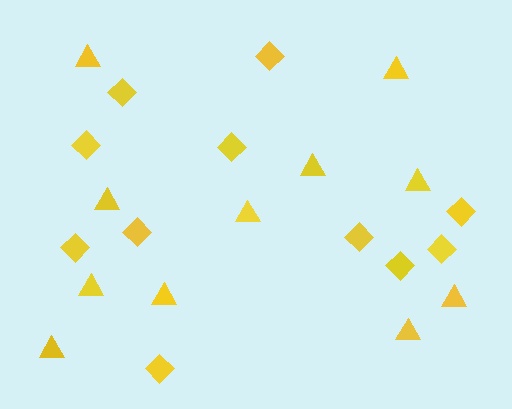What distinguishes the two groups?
There are 2 groups: one group of triangles (11) and one group of diamonds (11).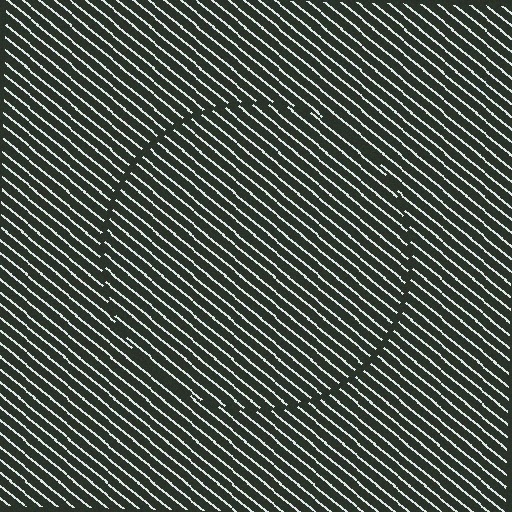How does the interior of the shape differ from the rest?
The interior of the shape contains the same grating, shifted by half a period — the contour is defined by the phase discontinuity where line-ends from the inner and outer gratings abut.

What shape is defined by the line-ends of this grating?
An illusory circle. The interior of the shape contains the same grating, shifted by half a period — the contour is defined by the phase discontinuity where line-ends from the inner and outer gratings abut.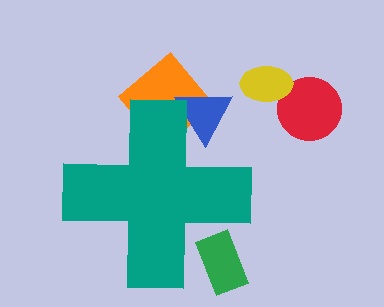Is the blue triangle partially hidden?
Yes, the blue triangle is partially hidden behind the teal cross.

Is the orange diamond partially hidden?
Yes, the orange diamond is partially hidden behind the teal cross.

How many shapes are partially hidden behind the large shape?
3 shapes are partially hidden.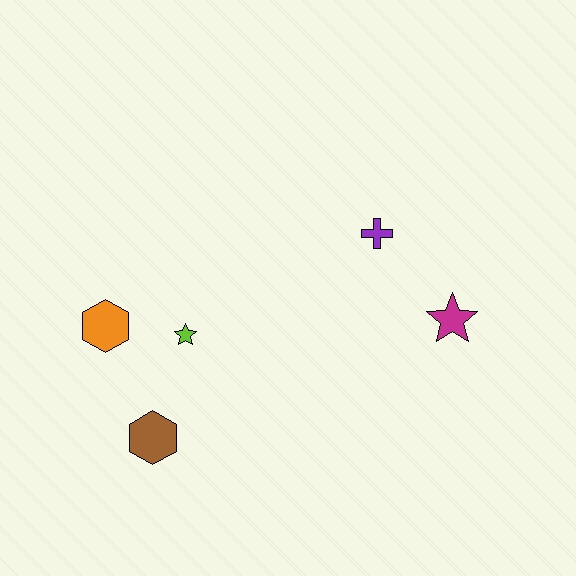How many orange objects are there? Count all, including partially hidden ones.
There is 1 orange object.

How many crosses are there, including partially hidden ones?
There is 1 cross.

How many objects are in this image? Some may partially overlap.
There are 5 objects.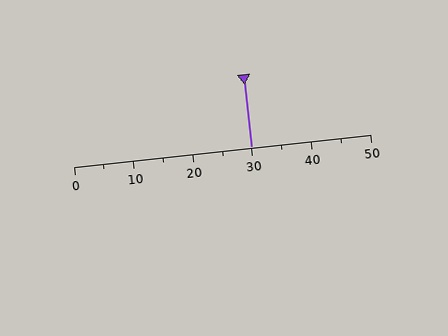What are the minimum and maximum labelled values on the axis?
The axis runs from 0 to 50.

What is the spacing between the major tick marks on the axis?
The major ticks are spaced 10 apart.